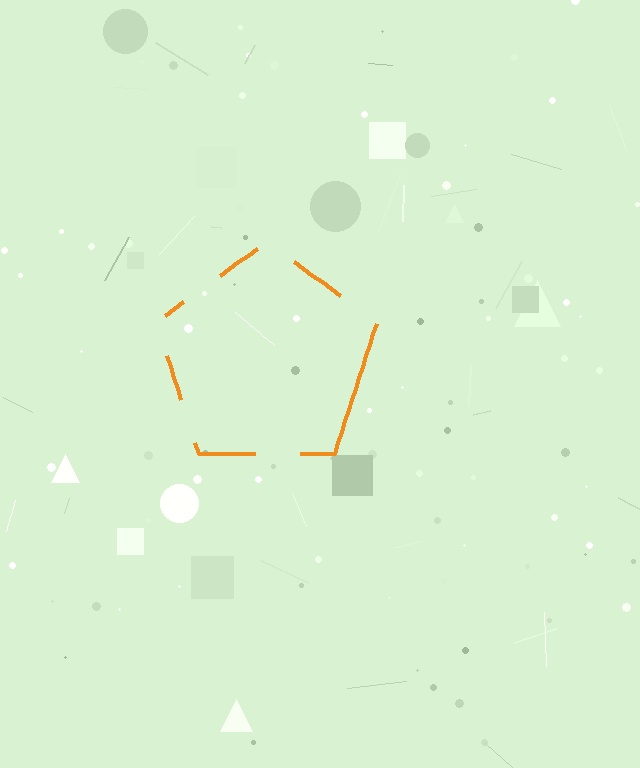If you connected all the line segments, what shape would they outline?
They would outline a pentagon.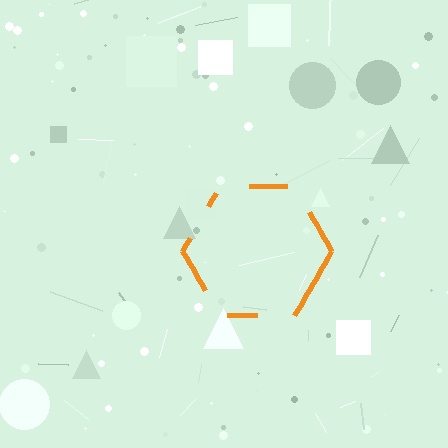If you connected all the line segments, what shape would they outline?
They would outline a hexagon.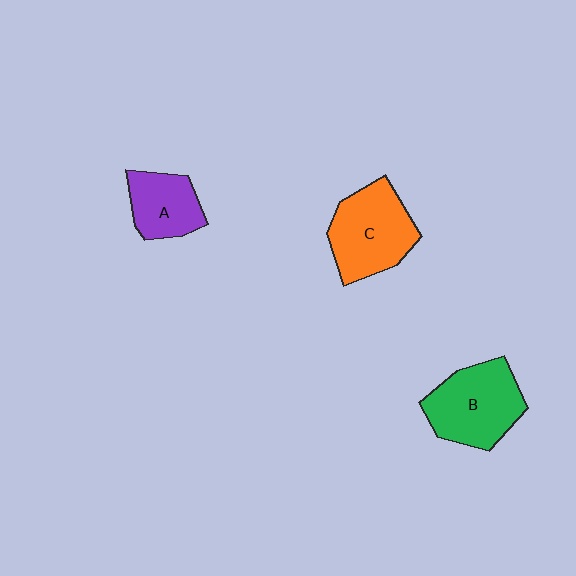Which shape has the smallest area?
Shape A (purple).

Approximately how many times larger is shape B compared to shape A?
Approximately 1.5 times.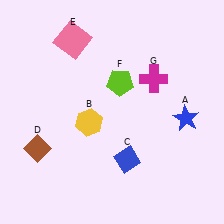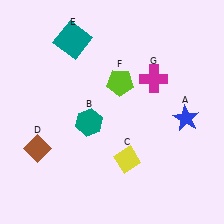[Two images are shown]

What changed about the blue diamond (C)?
In Image 1, C is blue. In Image 2, it changed to yellow.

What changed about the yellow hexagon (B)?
In Image 1, B is yellow. In Image 2, it changed to teal.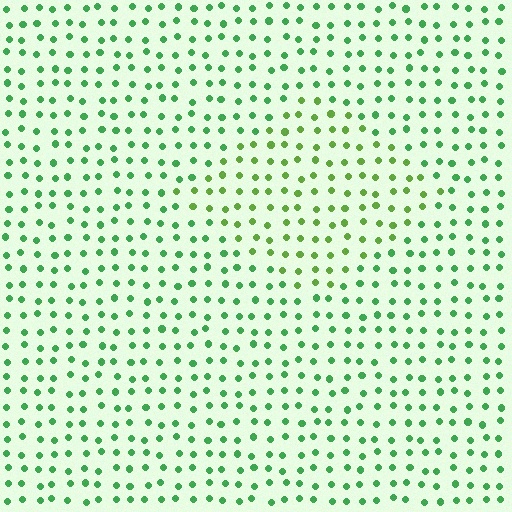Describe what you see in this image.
The image is filled with small green elements in a uniform arrangement. A diamond-shaped region is visible where the elements are tinted to a slightly different hue, forming a subtle color boundary.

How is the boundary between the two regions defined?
The boundary is defined purely by a slight shift in hue (about 31 degrees). Spacing, size, and orientation are identical on both sides.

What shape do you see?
I see a diamond.